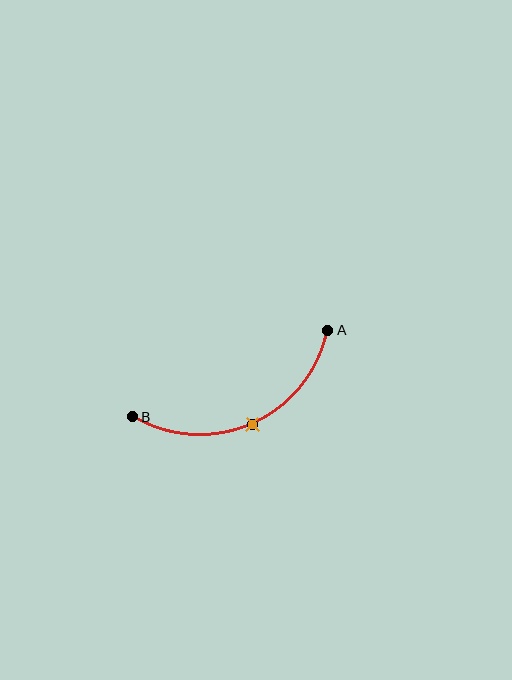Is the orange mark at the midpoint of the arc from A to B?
Yes. The orange mark lies on the arc at equal arc-length from both A and B — it is the arc midpoint.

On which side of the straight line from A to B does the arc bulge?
The arc bulges below the straight line connecting A and B.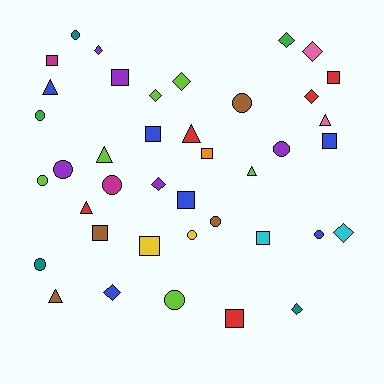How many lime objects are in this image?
There are 6 lime objects.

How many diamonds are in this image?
There are 10 diamonds.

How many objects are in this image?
There are 40 objects.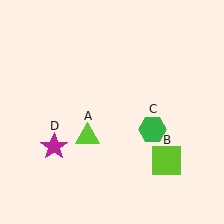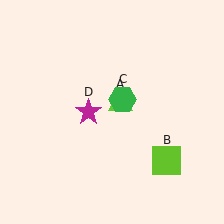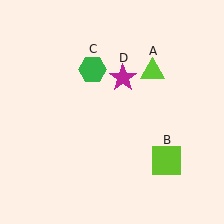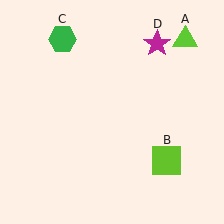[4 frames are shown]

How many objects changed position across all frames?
3 objects changed position: lime triangle (object A), green hexagon (object C), magenta star (object D).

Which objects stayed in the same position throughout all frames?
Lime square (object B) remained stationary.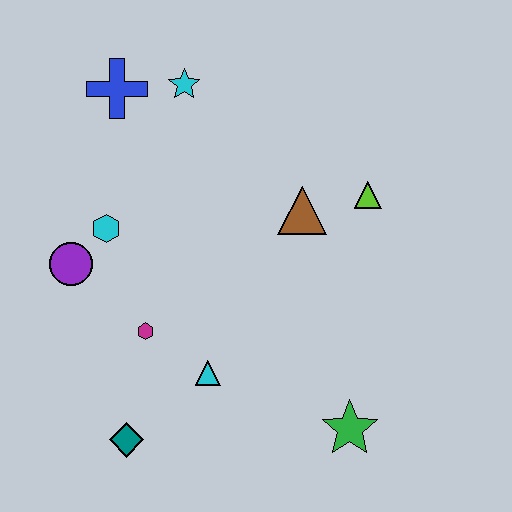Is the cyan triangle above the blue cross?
No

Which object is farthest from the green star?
The blue cross is farthest from the green star.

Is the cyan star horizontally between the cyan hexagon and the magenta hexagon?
No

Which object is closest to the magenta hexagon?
The cyan triangle is closest to the magenta hexagon.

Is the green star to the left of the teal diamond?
No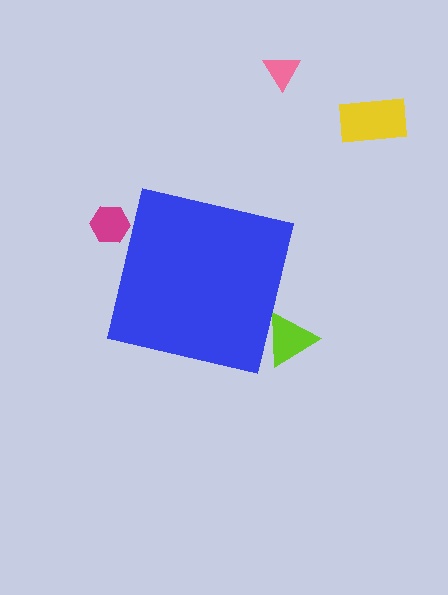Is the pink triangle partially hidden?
No, the pink triangle is fully visible.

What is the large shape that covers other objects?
A blue square.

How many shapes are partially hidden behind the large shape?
2 shapes are partially hidden.